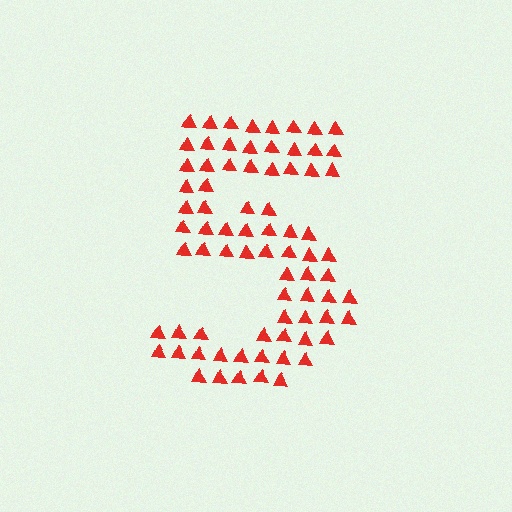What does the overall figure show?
The overall figure shows the digit 5.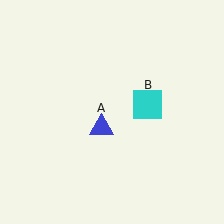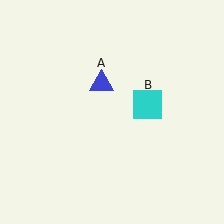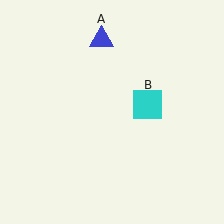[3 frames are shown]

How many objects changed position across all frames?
1 object changed position: blue triangle (object A).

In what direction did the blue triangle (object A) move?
The blue triangle (object A) moved up.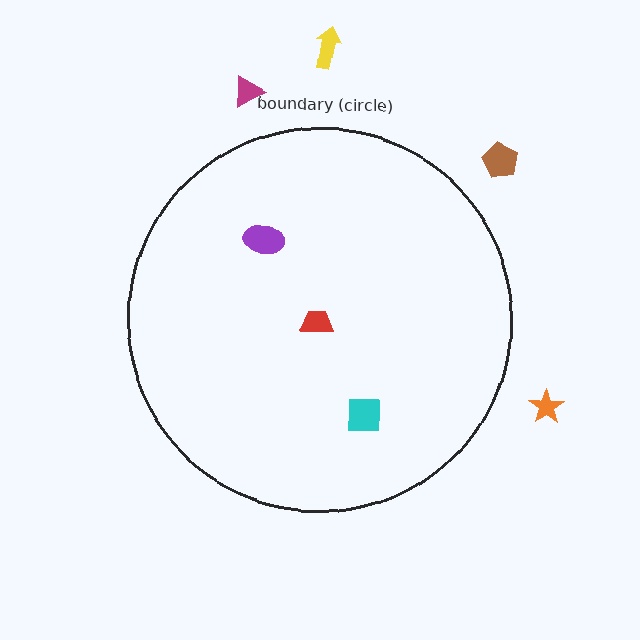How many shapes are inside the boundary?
3 inside, 4 outside.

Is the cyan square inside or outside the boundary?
Inside.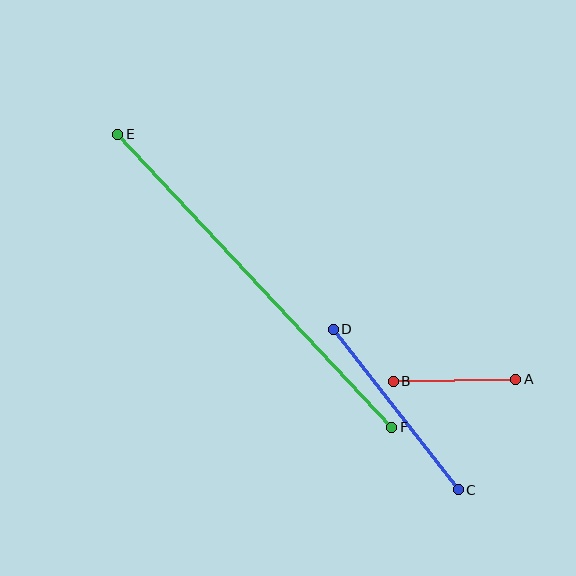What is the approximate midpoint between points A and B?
The midpoint is at approximately (455, 380) pixels.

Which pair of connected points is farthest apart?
Points E and F are farthest apart.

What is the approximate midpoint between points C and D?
The midpoint is at approximately (396, 409) pixels.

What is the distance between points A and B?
The distance is approximately 123 pixels.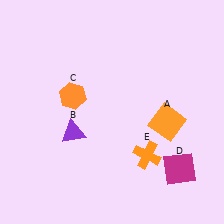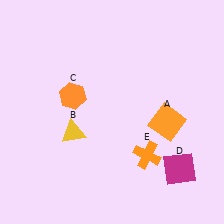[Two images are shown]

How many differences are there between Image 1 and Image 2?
There is 1 difference between the two images.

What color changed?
The triangle (B) changed from purple in Image 1 to yellow in Image 2.